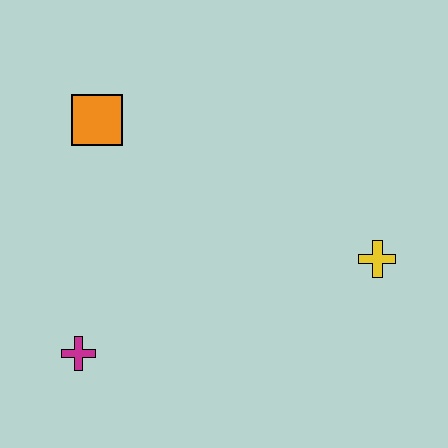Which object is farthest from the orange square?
The yellow cross is farthest from the orange square.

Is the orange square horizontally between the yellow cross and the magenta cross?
Yes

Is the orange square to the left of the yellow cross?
Yes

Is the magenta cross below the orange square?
Yes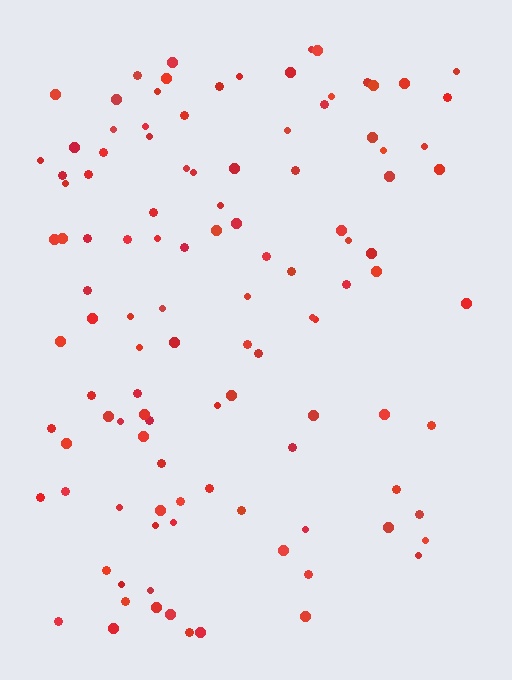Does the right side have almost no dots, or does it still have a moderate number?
Still a moderate number, just noticeably fewer than the left.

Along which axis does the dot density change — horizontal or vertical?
Horizontal.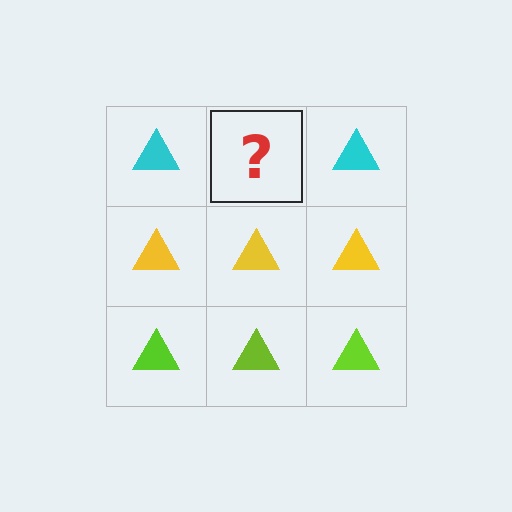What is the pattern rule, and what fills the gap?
The rule is that each row has a consistent color. The gap should be filled with a cyan triangle.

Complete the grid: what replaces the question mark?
The question mark should be replaced with a cyan triangle.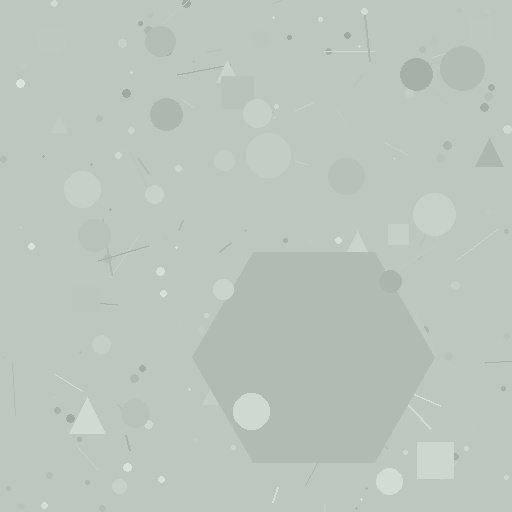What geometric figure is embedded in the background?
A hexagon is embedded in the background.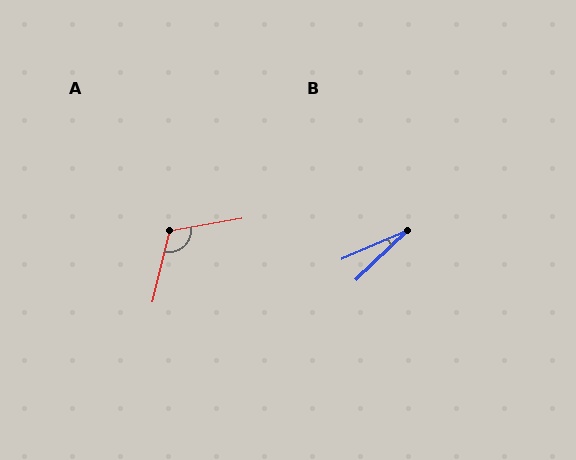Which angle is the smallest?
B, at approximately 20 degrees.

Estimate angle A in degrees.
Approximately 114 degrees.